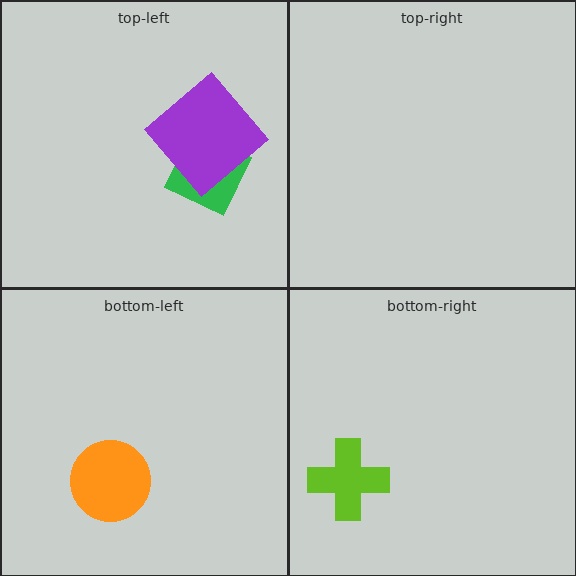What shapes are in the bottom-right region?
The lime cross.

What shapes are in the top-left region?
The green diamond, the purple diamond.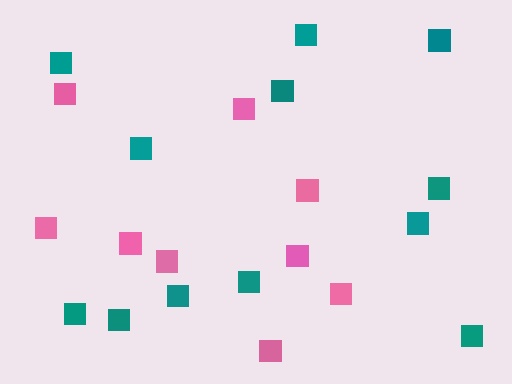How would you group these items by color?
There are 2 groups: one group of teal squares (12) and one group of pink squares (9).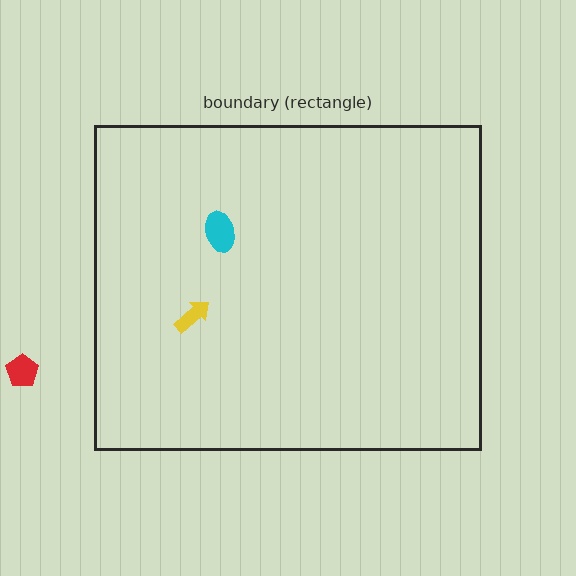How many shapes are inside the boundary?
2 inside, 1 outside.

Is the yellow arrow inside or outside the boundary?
Inside.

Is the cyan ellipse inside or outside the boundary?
Inside.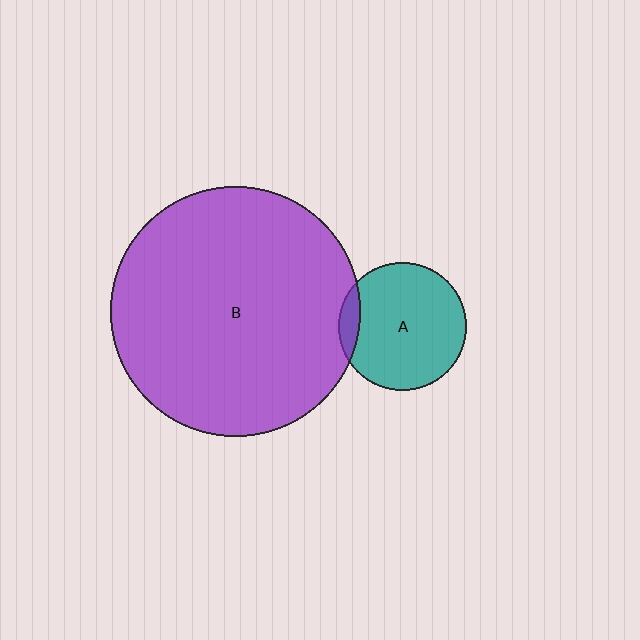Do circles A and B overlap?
Yes.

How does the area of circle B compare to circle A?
Approximately 3.8 times.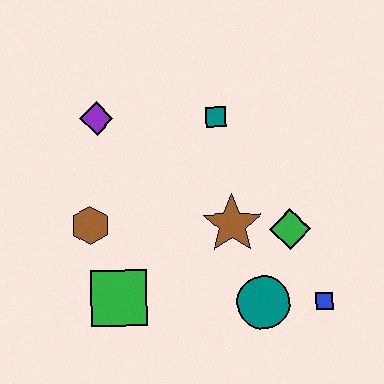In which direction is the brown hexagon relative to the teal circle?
The brown hexagon is to the left of the teal circle.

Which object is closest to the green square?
The brown hexagon is closest to the green square.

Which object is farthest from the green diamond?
The purple diamond is farthest from the green diamond.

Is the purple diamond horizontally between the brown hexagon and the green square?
Yes